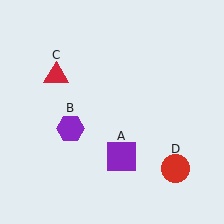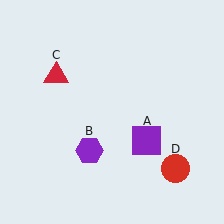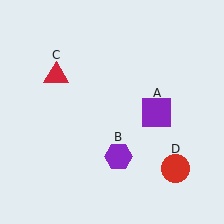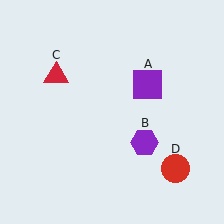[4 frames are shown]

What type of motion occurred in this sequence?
The purple square (object A), purple hexagon (object B) rotated counterclockwise around the center of the scene.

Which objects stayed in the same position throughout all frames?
Red triangle (object C) and red circle (object D) remained stationary.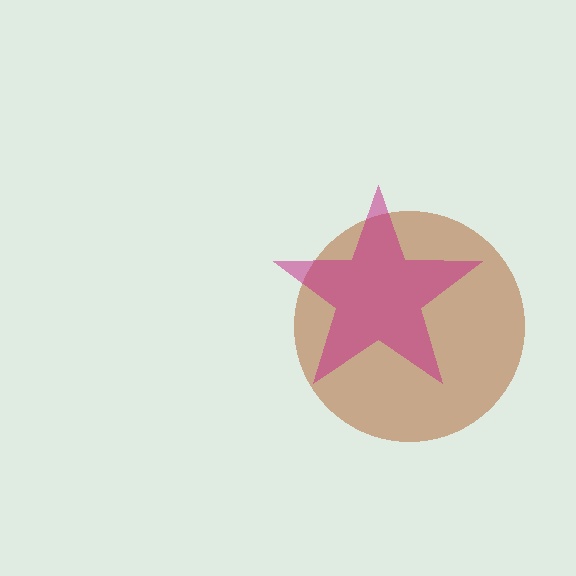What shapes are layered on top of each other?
The layered shapes are: a brown circle, a magenta star.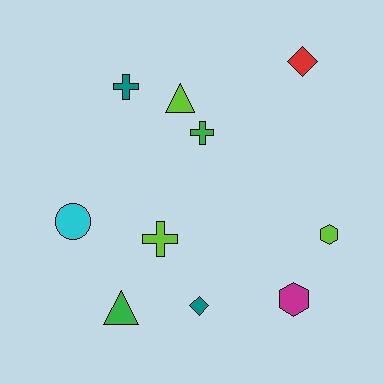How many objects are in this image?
There are 10 objects.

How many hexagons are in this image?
There are 2 hexagons.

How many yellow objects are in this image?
There are no yellow objects.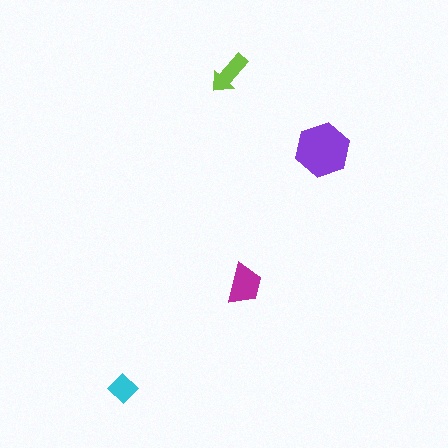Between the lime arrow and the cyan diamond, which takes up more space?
The lime arrow.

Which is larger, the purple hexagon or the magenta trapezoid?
The purple hexagon.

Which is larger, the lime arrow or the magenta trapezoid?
The magenta trapezoid.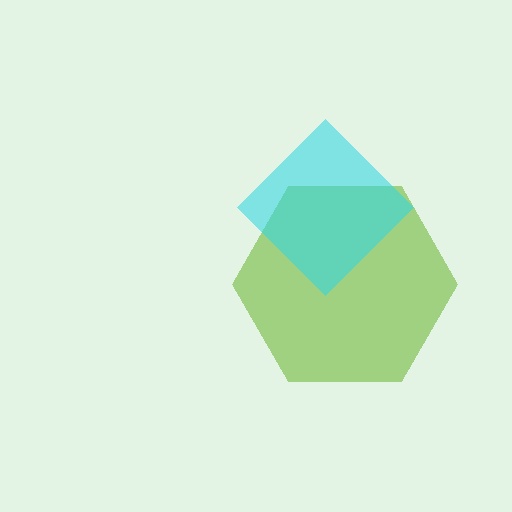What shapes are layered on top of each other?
The layered shapes are: a lime hexagon, a cyan diamond.